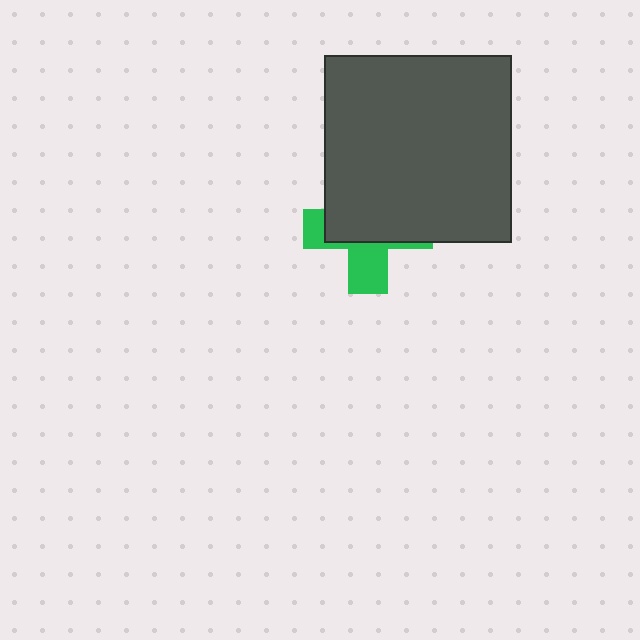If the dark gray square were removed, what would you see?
You would see the complete green cross.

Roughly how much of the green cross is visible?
A small part of it is visible (roughly 37%).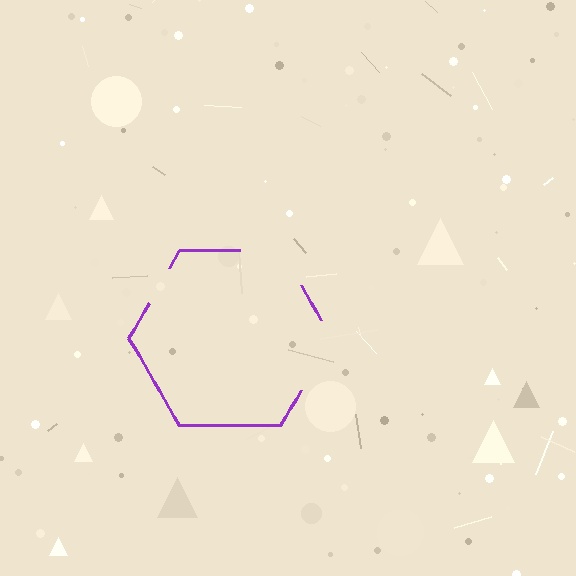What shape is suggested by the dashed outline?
The dashed outline suggests a hexagon.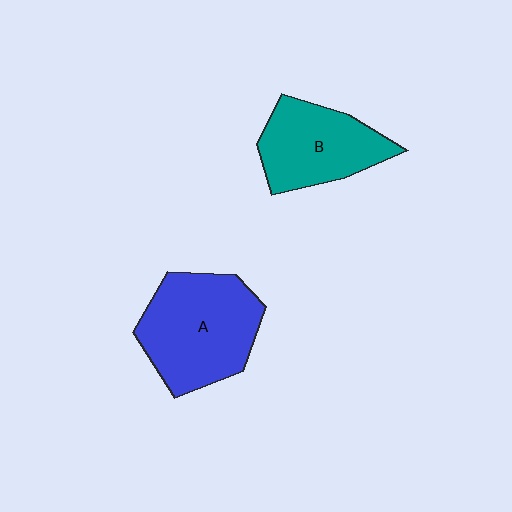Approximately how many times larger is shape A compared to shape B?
Approximately 1.3 times.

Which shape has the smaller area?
Shape B (teal).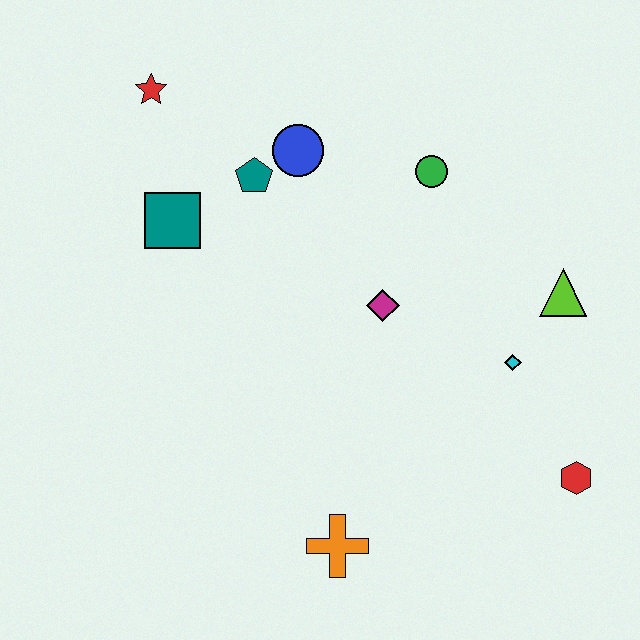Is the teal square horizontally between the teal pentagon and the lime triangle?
No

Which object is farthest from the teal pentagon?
The red hexagon is farthest from the teal pentagon.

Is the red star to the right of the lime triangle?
No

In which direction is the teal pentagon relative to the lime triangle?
The teal pentagon is to the left of the lime triangle.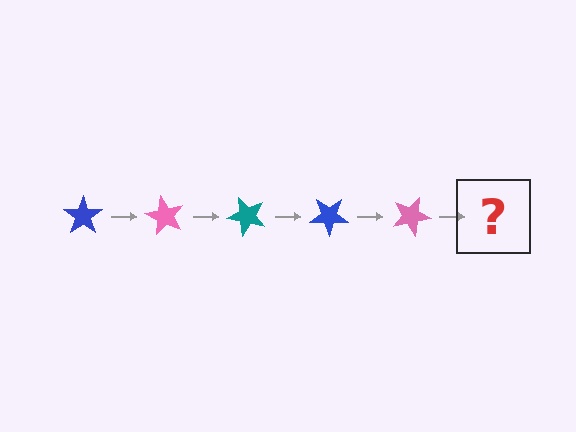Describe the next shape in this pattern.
It should be a teal star, rotated 300 degrees from the start.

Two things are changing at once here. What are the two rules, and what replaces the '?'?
The two rules are that it rotates 60 degrees each step and the color cycles through blue, pink, and teal. The '?' should be a teal star, rotated 300 degrees from the start.